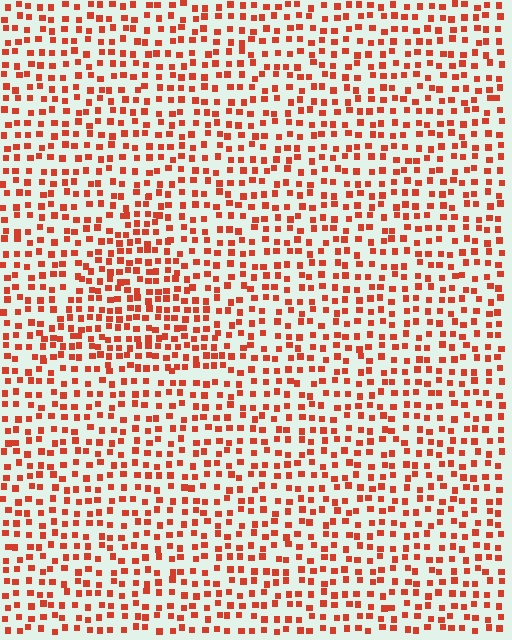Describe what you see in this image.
The image contains small red elements arranged at two different densities. A triangle-shaped region is visible where the elements are more densely packed than the surrounding area.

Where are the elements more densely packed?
The elements are more densely packed inside the triangle boundary.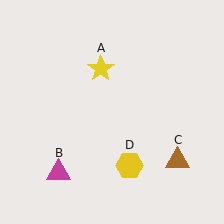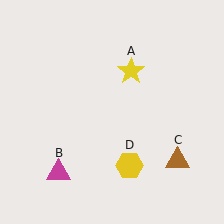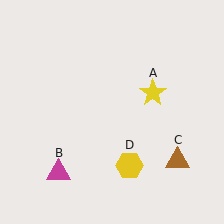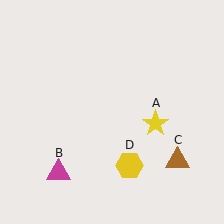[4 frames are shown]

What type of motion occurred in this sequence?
The yellow star (object A) rotated clockwise around the center of the scene.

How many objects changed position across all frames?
1 object changed position: yellow star (object A).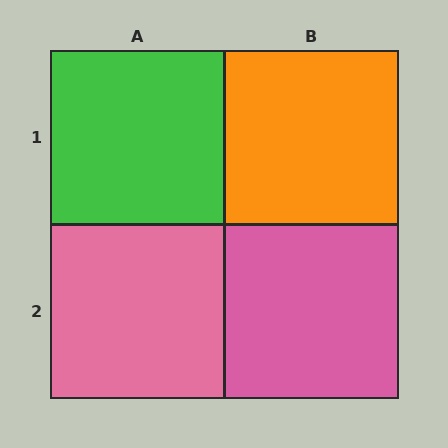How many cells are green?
1 cell is green.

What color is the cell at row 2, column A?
Pink.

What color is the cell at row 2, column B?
Pink.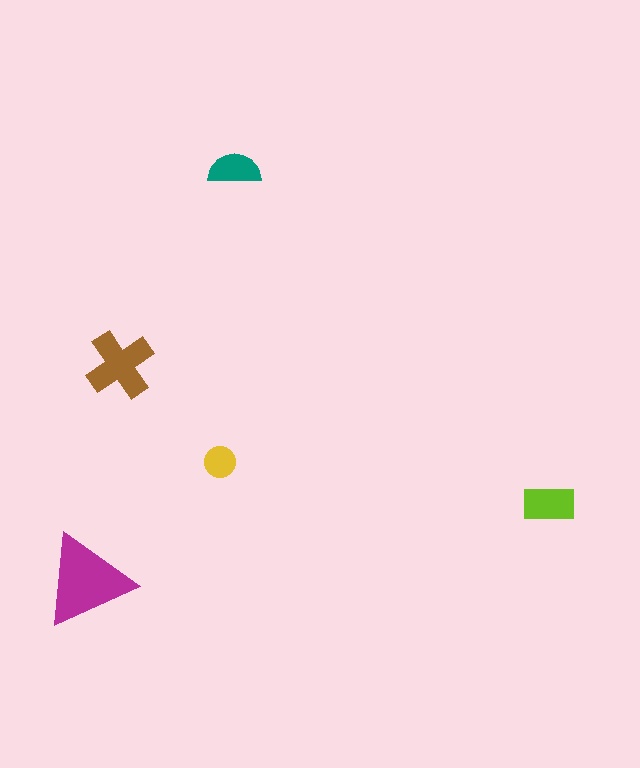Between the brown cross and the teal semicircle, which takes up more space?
The brown cross.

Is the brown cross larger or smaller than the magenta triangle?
Smaller.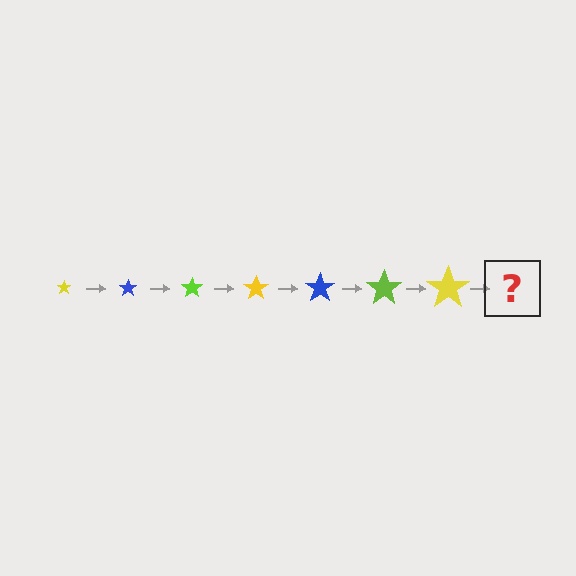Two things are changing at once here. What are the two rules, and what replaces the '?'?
The two rules are that the star grows larger each step and the color cycles through yellow, blue, and lime. The '?' should be a blue star, larger than the previous one.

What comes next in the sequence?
The next element should be a blue star, larger than the previous one.